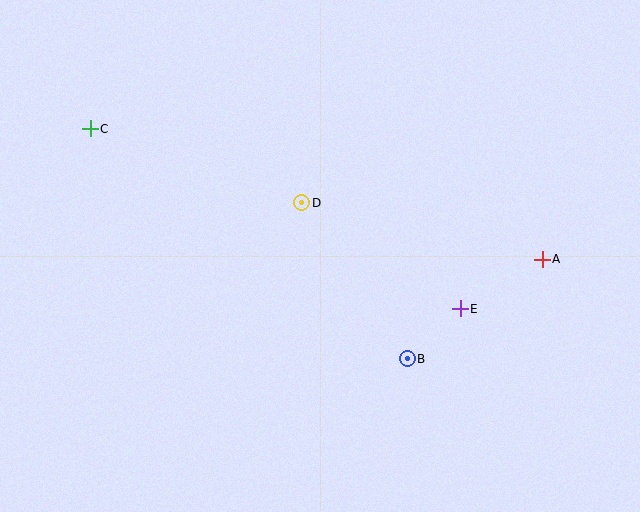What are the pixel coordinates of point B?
Point B is at (407, 359).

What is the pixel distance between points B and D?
The distance between B and D is 189 pixels.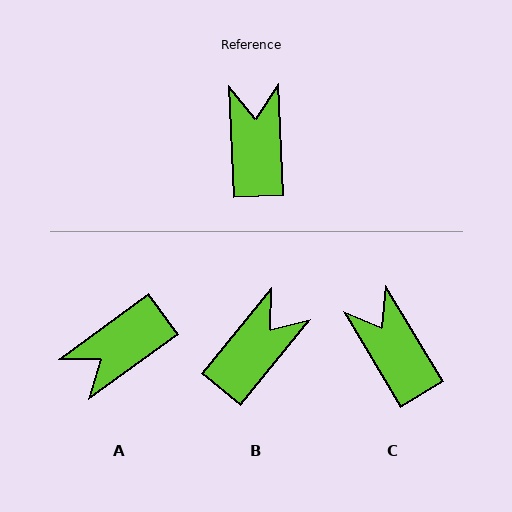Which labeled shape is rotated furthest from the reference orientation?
A, about 124 degrees away.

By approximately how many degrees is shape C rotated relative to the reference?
Approximately 29 degrees counter-clockwise.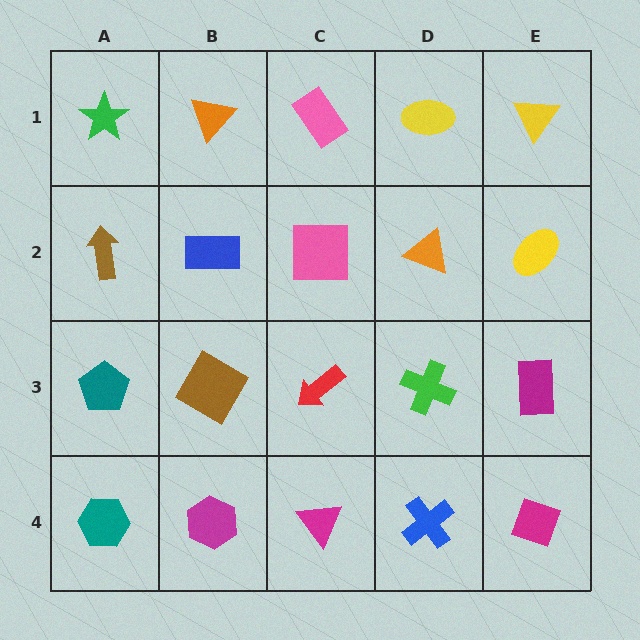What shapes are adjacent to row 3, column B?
A blue rectangle (row 2, column B), a magenta hexagon (row 4, column B), a teal pentagon (row 3, column A), a red arrow (row 3, column C).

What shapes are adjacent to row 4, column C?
A red arrow (row 3, column C), a magenta hexagon (row 4, column B), a blue cross (row 4, column D).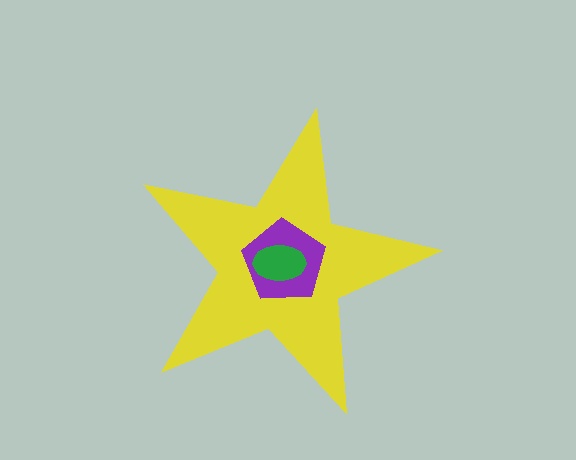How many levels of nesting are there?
3.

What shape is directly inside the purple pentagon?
The green ellipse.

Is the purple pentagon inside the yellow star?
Yes.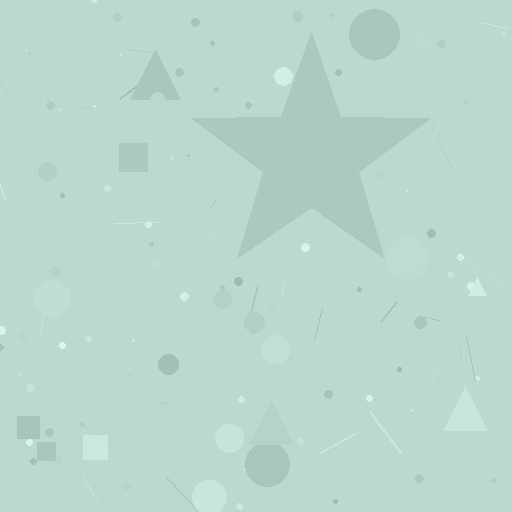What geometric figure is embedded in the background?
A star is embedded in the background.